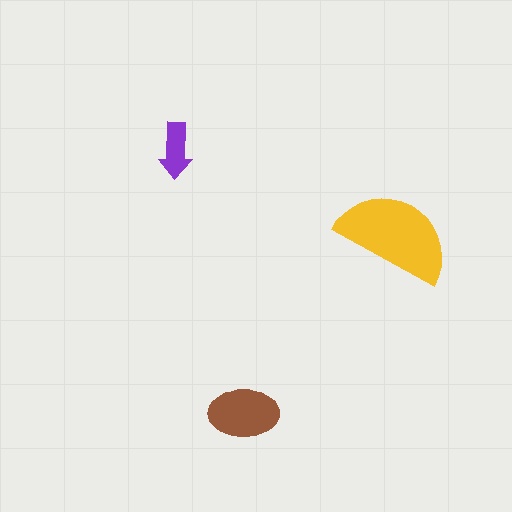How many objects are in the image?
There are 3 objects in the image.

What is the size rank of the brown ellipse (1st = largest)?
2nd.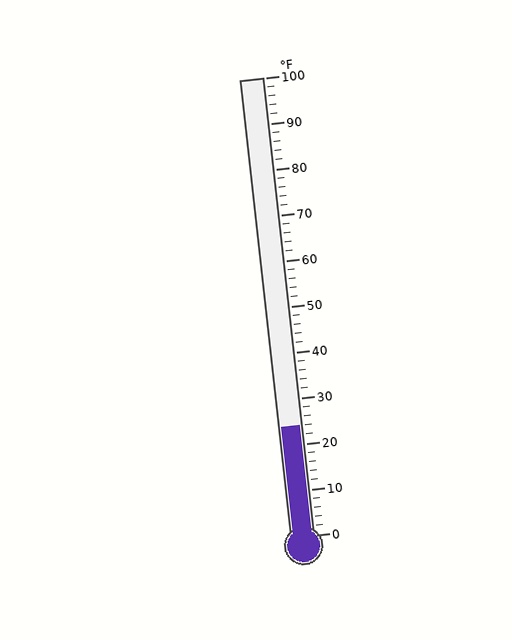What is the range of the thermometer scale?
The thermometer scale ranges from 0°F to 100°F.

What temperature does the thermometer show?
The thermometer shows approximately 24°F.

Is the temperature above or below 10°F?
The temperature is above 10°F.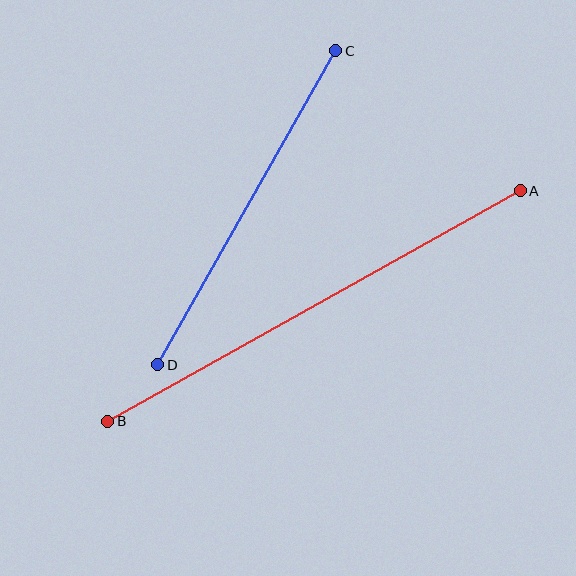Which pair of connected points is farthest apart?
Points A and B are farthest apart.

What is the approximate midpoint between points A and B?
The midpoint is at approximately (314, 306) pixels.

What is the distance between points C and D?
The distance is approximately 361 pixels.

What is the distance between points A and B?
The distance is approximately 472 pixels.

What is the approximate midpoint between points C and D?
The midpoint is at approximately (247, 208) pixels.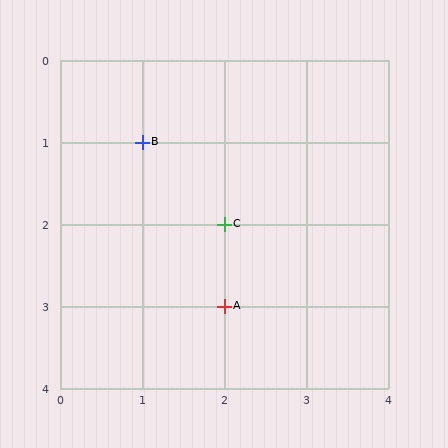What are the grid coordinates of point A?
Point A is at grid coordinates (2, 3).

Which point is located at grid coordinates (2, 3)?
Point A is at (2, 3).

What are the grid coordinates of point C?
Point C is at grid coordinates (2, 2).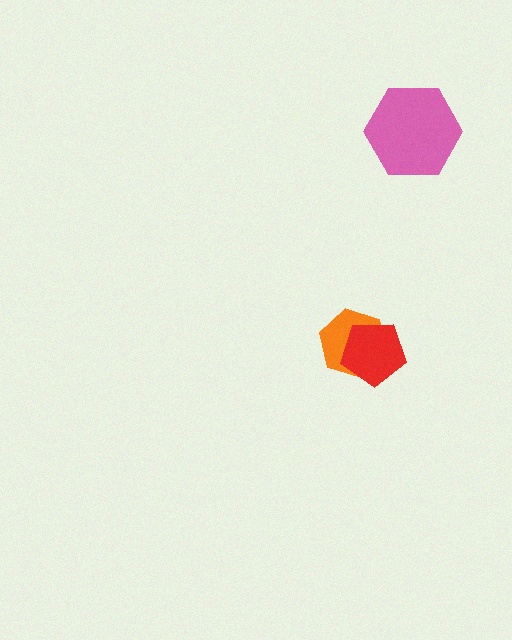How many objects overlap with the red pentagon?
1 object overlaps with the red pentagon.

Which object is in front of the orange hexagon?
The red pentagon is in front of the orange hexagon.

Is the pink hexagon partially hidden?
No, no other shape covers it.